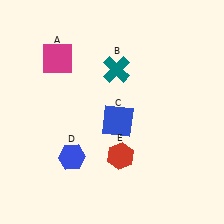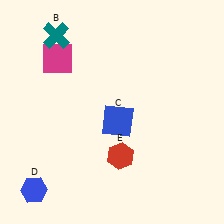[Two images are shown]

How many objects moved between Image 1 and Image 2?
2 objects moved between the two images.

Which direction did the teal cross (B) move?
The teal cross (B) moved left.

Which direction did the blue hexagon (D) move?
The blue hexagon (D) moved left.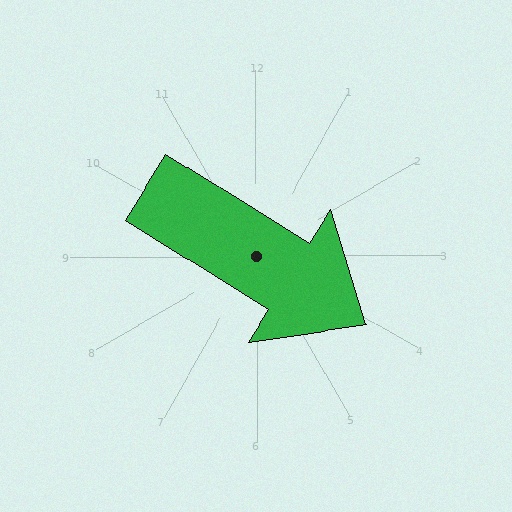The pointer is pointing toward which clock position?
Roughly 4 o'clock.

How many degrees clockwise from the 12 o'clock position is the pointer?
Approximately 122 degrees.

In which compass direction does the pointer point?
Southeast.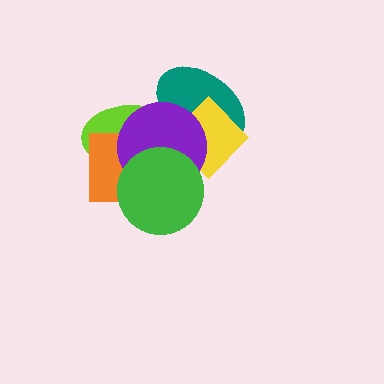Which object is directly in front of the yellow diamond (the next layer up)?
The lime ellipse is directly in front of the yellow diamond.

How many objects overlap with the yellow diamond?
4 objects overlap with the yellow diamond.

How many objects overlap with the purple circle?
5 objects overlap with the purple circle.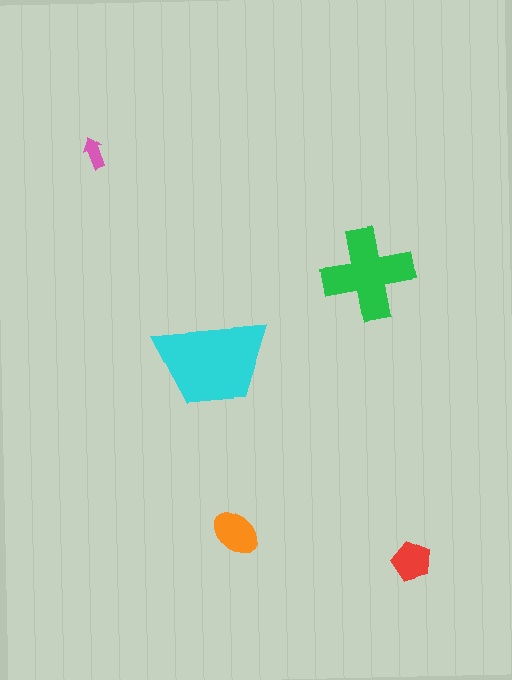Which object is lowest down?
The red pentagon is bottommost.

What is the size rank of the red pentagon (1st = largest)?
4th.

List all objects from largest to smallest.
The cyan trapezoid, the green cross, the orange ellipse, the red pentagon, the pink arrow.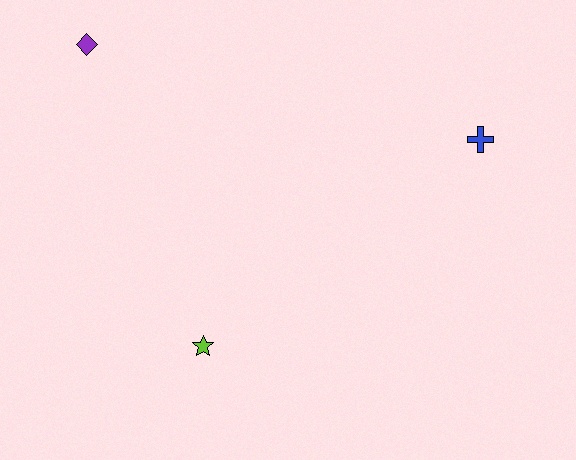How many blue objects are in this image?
There is 1 blue object.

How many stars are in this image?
There is 1 star.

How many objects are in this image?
There are 3 objects.